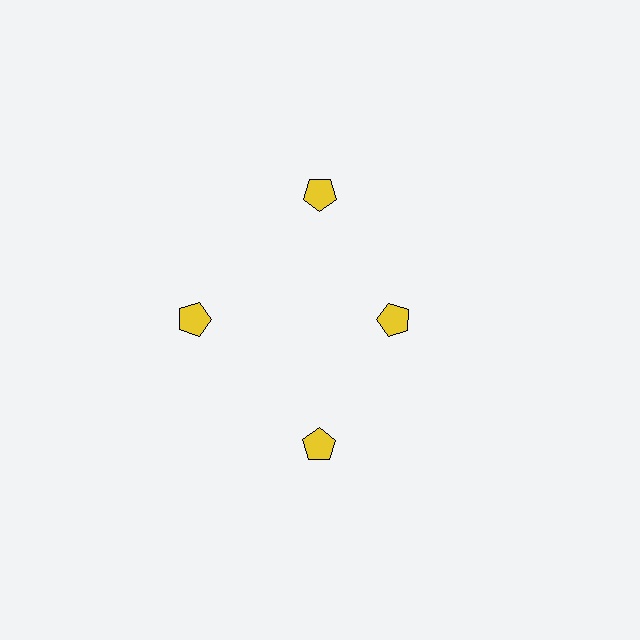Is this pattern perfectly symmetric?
No. The 4 yellow pentagons are arranged in a ring, but one element near the 3 o'clock position is pulled inward toward the center, breaking the 4-fold rotational symmetry.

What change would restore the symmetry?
The symmetry would be restored by moving it outward, back onto the ring so that all 4 pentagons sit at equal angles and equal distance from the center.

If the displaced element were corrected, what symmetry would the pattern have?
It would have 4-fold rotational symmetry — the pattern would map onto itself every 90 degrees.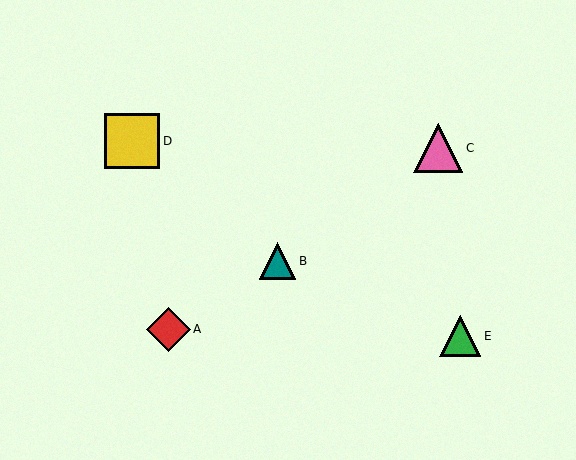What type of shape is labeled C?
Shape C is a pink triangle.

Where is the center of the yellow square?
The center of the yellow square is at (132, 141).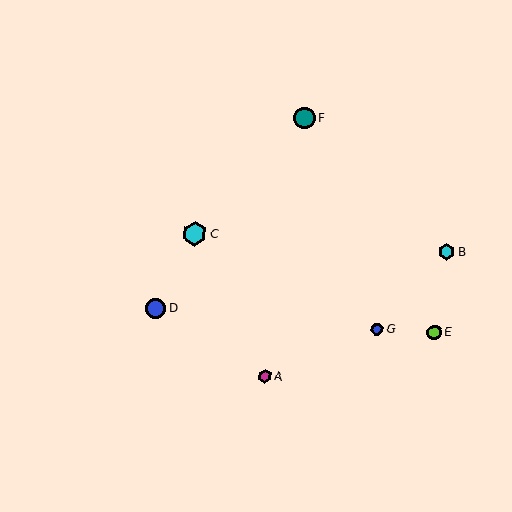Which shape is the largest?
The cyan hexagon (labeled C) is the largest.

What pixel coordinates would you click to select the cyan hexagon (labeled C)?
Click at (195, 233) to select the cyan hexagon C.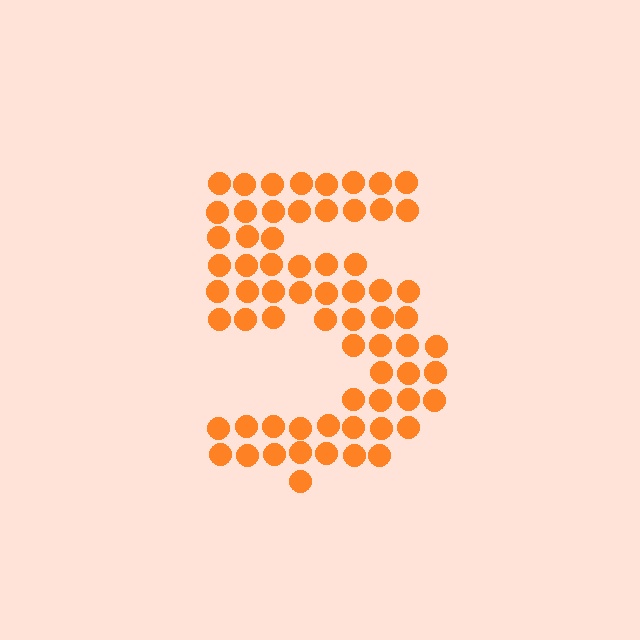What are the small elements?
The small elements are circles.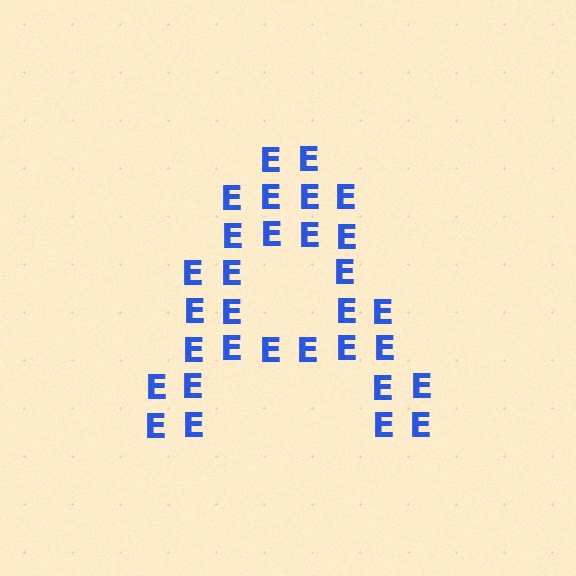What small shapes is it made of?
It is made of small letter E's.